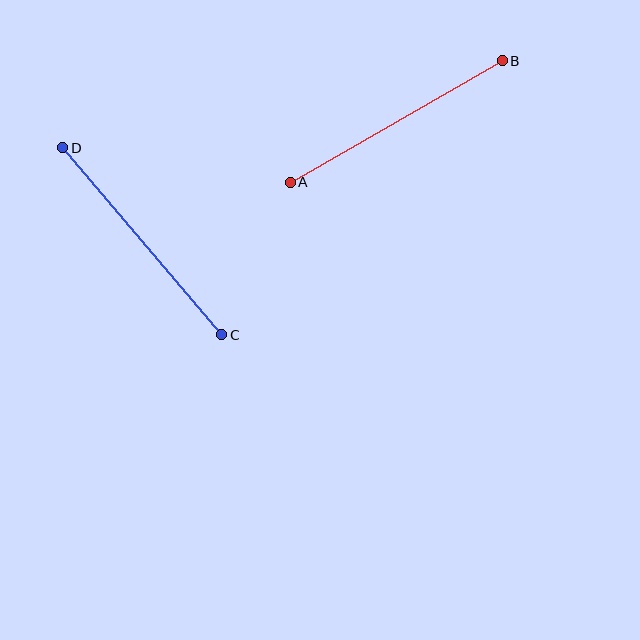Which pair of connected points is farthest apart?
Points C and D are farthest apart.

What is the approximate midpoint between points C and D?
The midpoint is at approximately (142, 241) pixels.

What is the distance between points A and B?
The distance is approximately 245 pixels.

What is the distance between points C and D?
The distance is approximately 245 pixels.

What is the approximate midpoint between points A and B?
The midpoint is at approximately (396, 121) pixels.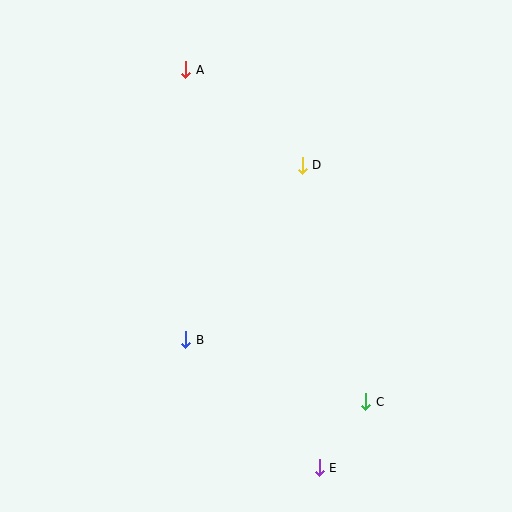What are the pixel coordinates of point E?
Point E is at (319, 468).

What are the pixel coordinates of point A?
Point A is at (186, 70).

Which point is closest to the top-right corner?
Point D is closest to the top-right corner.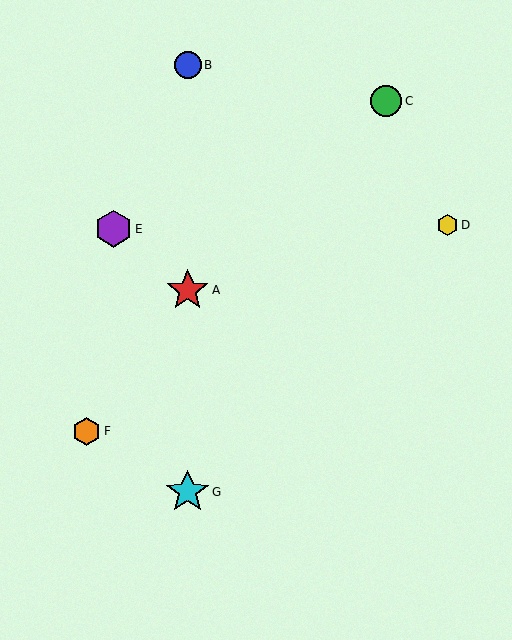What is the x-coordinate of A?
Object A is at x≈188.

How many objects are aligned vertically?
3 objects (A, B, G) are aligned vertically.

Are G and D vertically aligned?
No, G is at x≈188 and D is at x≈448.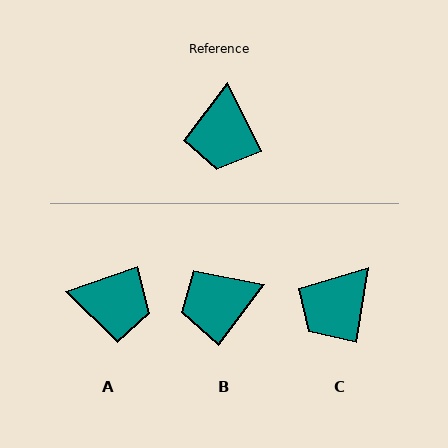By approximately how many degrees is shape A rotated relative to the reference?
Approximately 83 degrees counter-clockwise.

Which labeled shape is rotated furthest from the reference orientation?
A, about 83 degrees away.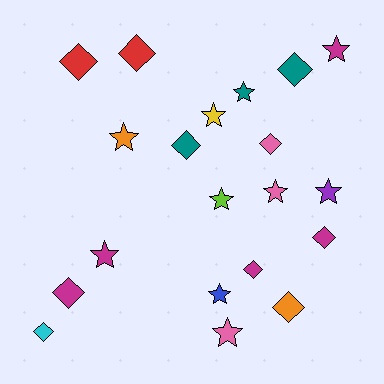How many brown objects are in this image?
There are no brown objects.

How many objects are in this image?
There are 20 objects.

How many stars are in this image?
There are 10 stars.